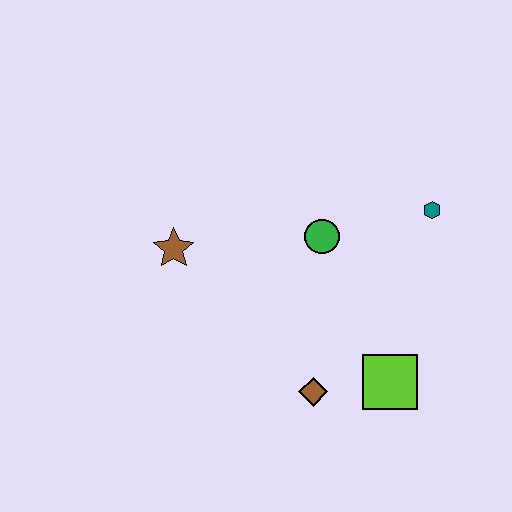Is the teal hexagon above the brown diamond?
Yes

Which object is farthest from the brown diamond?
The teal hexagon is farthest from the brown diamond.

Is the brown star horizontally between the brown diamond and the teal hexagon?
No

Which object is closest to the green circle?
The teal hexagon is closest to the green circle.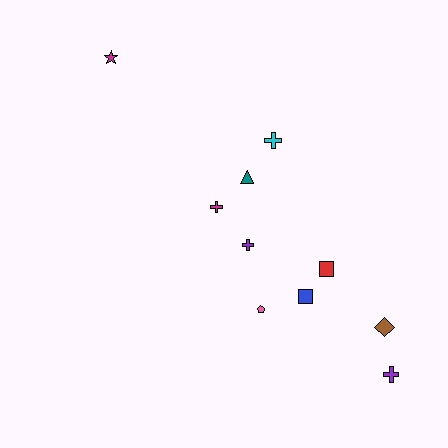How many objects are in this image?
There are 10 objects.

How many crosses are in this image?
There are 4 crosses.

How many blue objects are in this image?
There is 1 blue object.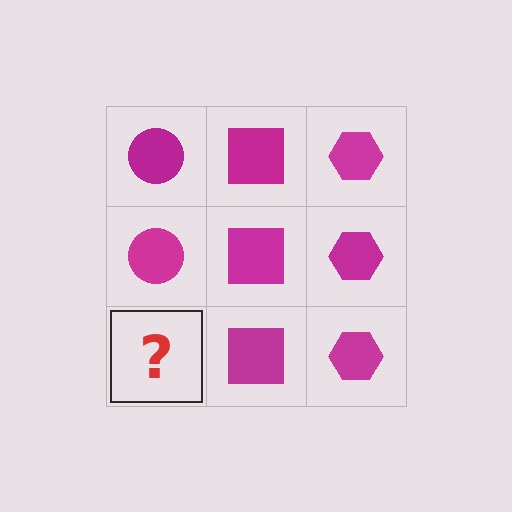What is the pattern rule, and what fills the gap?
The rule is that each column has a consistent shape. The gap should be filled with a magenta circle.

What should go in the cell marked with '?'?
The missing cell should contain a magenta circle.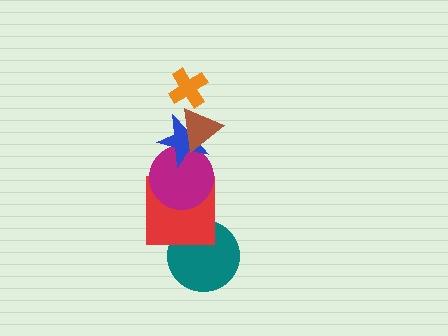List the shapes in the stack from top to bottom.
From top to bottom: the orange cross, the brown triangle, the blue star, the magenta circle, the red square, the teal circle.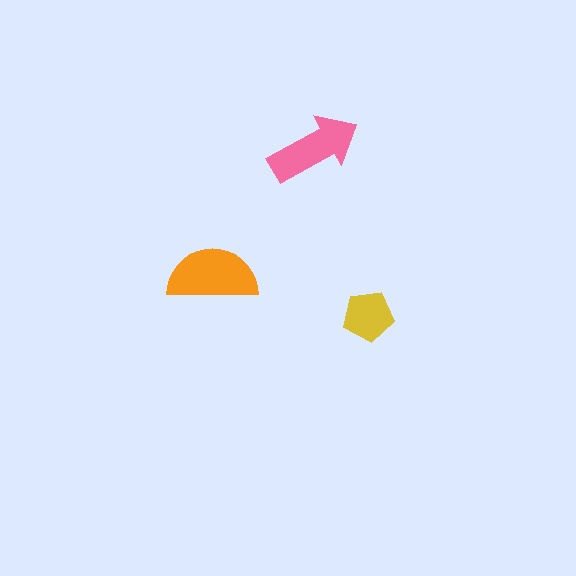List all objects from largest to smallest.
The orange semicircle, the pink arrow, the yellow pentagon.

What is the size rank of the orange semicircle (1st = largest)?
1st.